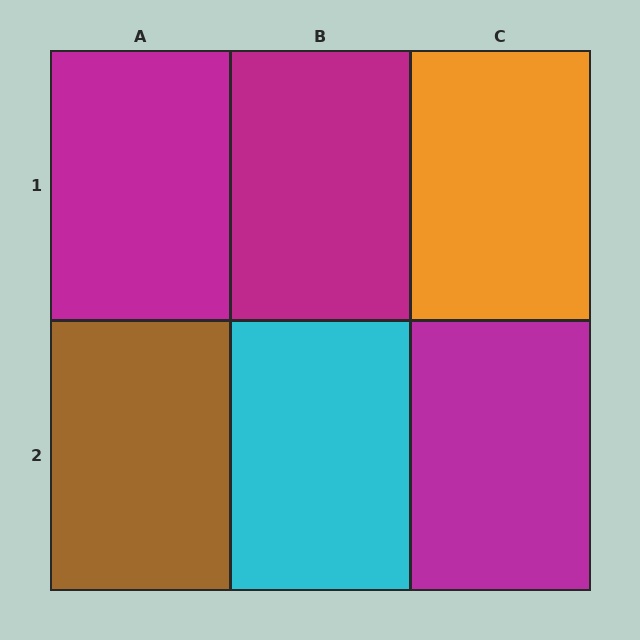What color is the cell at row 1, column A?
Magenta.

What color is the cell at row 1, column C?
Orange.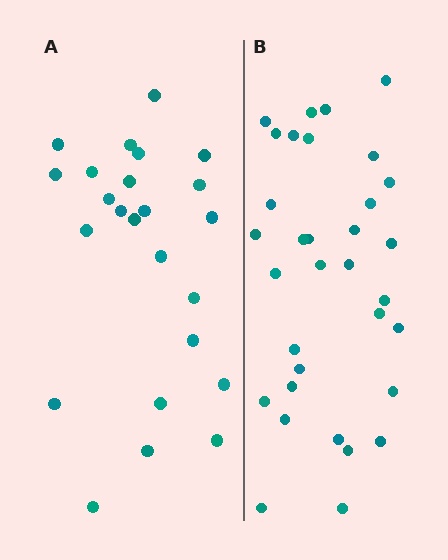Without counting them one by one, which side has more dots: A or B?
Region B (the right region) has more dots.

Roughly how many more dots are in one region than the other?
Region B has roughly 8 or so more dots than region A.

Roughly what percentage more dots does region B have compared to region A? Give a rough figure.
About 40% more.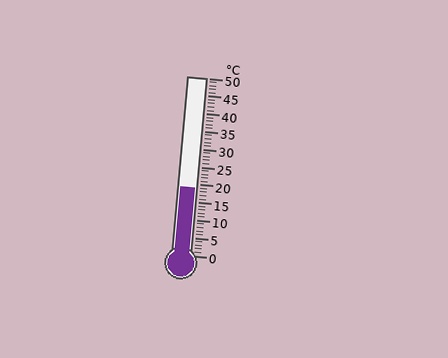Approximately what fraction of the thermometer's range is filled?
The thermometer is filled to approximately 40% of its range.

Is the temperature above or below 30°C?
The temperature is below 30°C.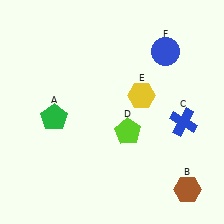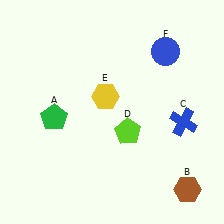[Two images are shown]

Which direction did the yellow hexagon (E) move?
The yellow hexagon (E) moved left.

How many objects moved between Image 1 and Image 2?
1 object moved between the two images.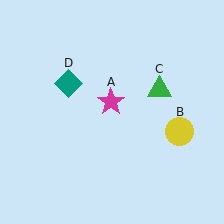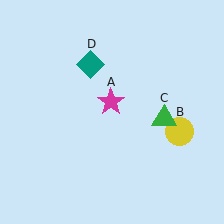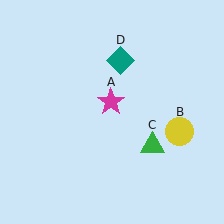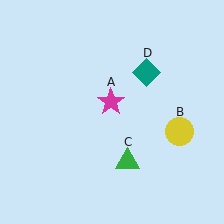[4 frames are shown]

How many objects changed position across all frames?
2 objects changed position: green triangle (object C), teal diamond (object D).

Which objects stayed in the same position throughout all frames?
Magenta star (object A) and yellow circle (object B) remained stationary.